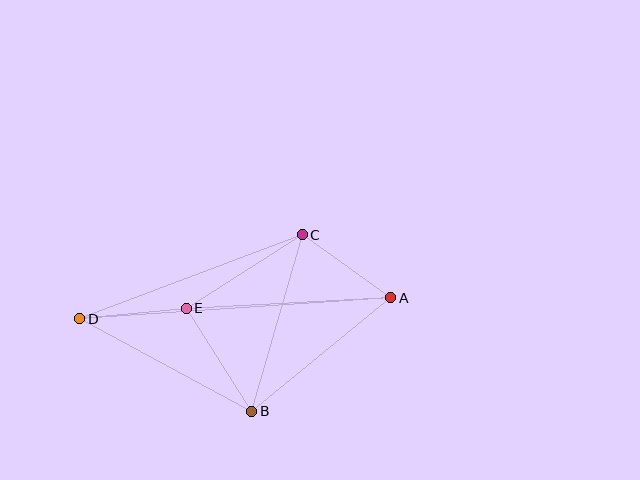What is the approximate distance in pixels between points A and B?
The distance between A and B is approximately 180 pixels.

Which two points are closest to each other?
Points D and E are closest to each other.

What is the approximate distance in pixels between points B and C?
The distance between B and C is approximately 184 pixels.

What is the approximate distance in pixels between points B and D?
The distance between B and D is approximately 195 pixels.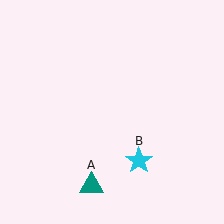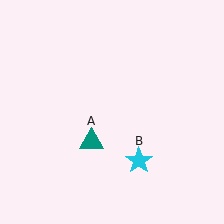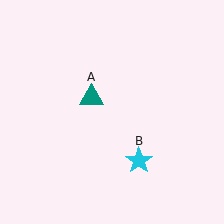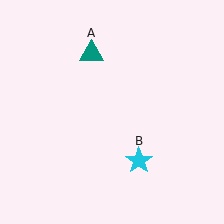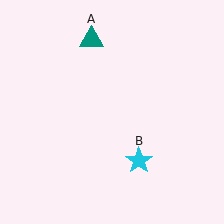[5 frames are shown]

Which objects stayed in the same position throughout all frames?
Cyan star (object B) remained stationary.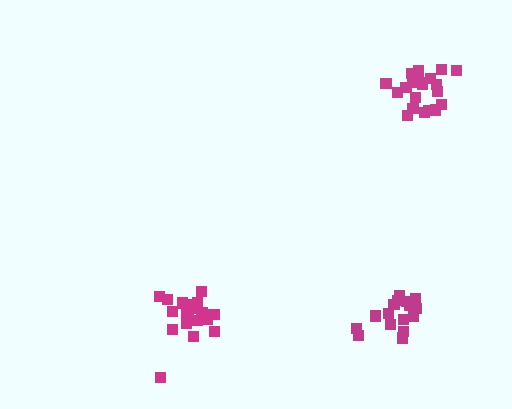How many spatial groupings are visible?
There are 3 spatial groupings.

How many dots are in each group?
Group 1: 20 dots, Group 2: 16 dots, Group 3: 20 dots (56 total).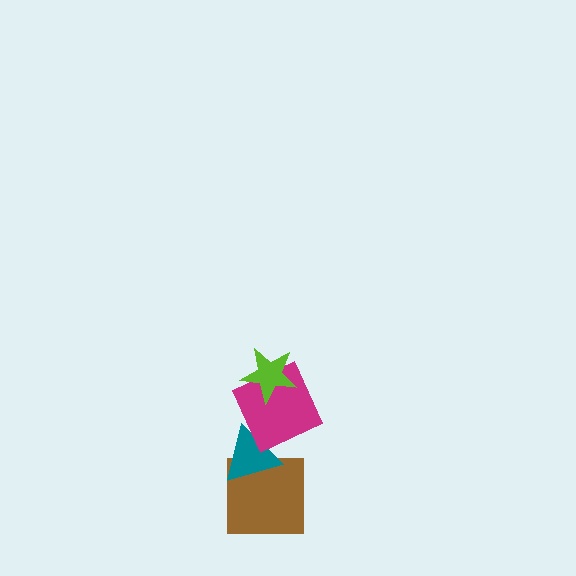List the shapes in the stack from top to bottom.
From top to bottom: the lime star, the magenta square, the teal triangle, the brown square.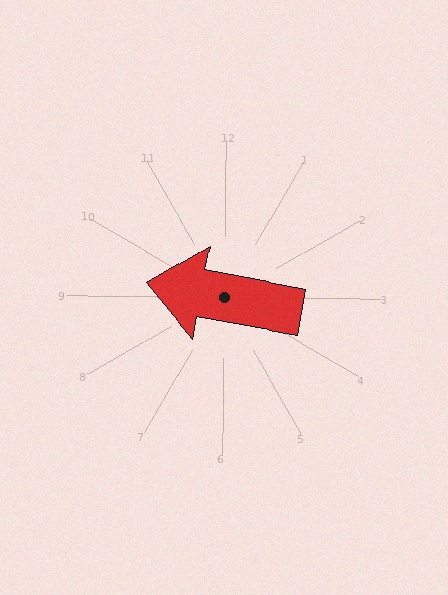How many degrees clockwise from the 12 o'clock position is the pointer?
Approximately 280 degrees.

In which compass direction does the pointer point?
West.